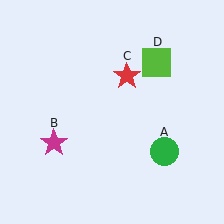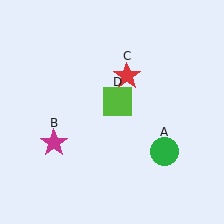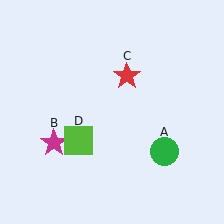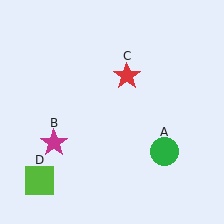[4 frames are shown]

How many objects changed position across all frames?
1 object changed position: lime square (object D).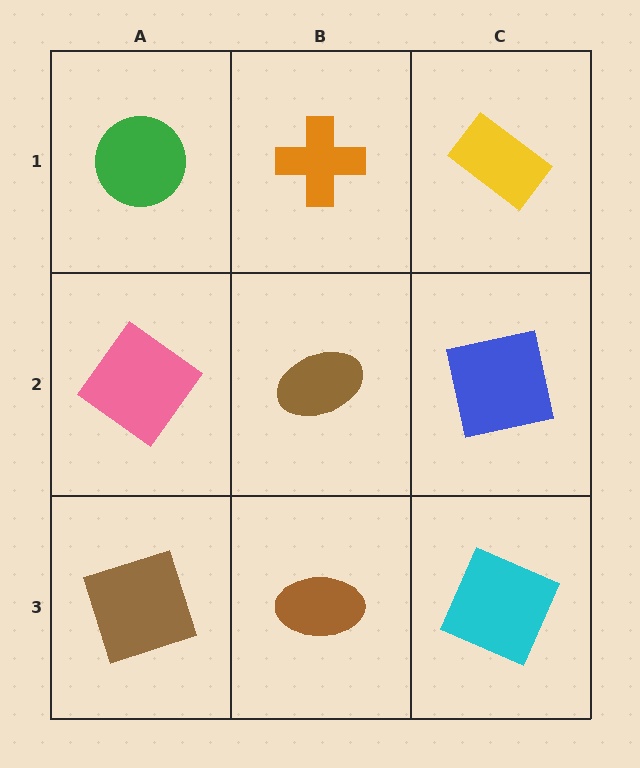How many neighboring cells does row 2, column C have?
3.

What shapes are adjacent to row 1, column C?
A blue square (row 2, column C), an orange cross (row 1, column B).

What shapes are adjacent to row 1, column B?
A brown ellipse (row 2, column B), a green circle (row 1, column A), a yellow rectangle (row 1, column C).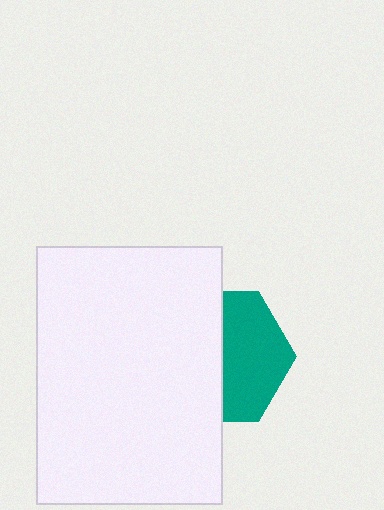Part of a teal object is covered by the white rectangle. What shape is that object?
It is a hexagon.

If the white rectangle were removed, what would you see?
You would see the complete teal hexagon.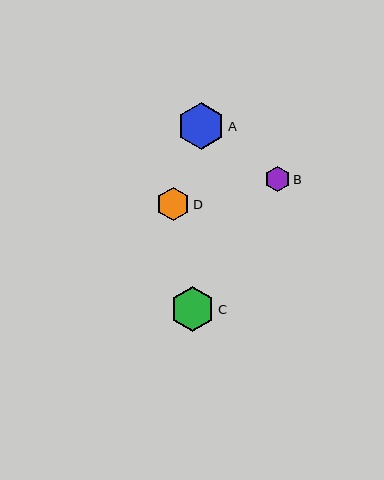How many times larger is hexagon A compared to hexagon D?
Hexagon A is approximately 1.4 times the size of hexagon D.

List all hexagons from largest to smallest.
From largest to smallest: A, C, D, B.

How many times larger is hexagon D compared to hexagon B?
Hexagon D is approximately 1.3 times the size of hexagon B.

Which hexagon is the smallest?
Hexagon B is the smallest with a size of approximately 25 pixels.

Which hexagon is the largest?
Hexagon A is the largest with a size of approximately 47 pixels.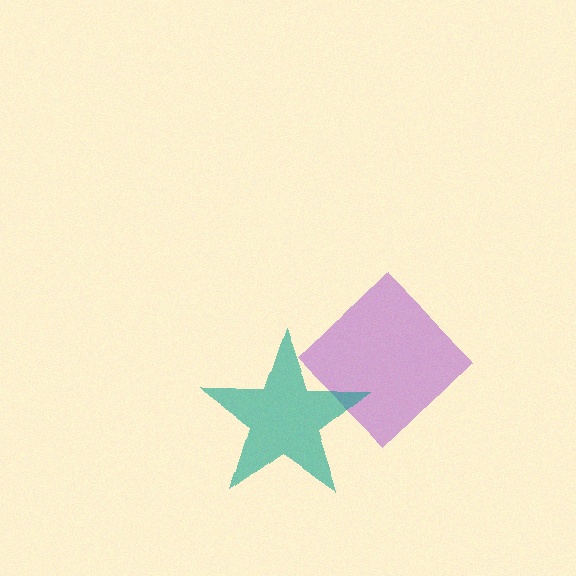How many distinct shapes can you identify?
There are 2 distinct shapes: a purple diamond, a teal star.